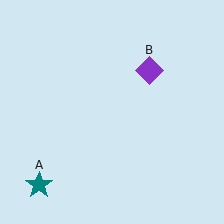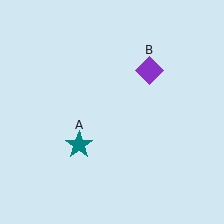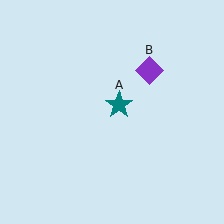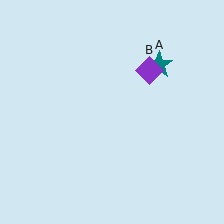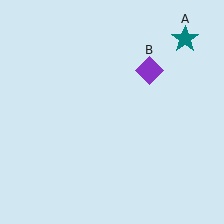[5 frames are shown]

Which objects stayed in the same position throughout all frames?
Purple diamond (object B) remained stationary.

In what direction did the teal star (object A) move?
The teal star (object A) moved up and to the right.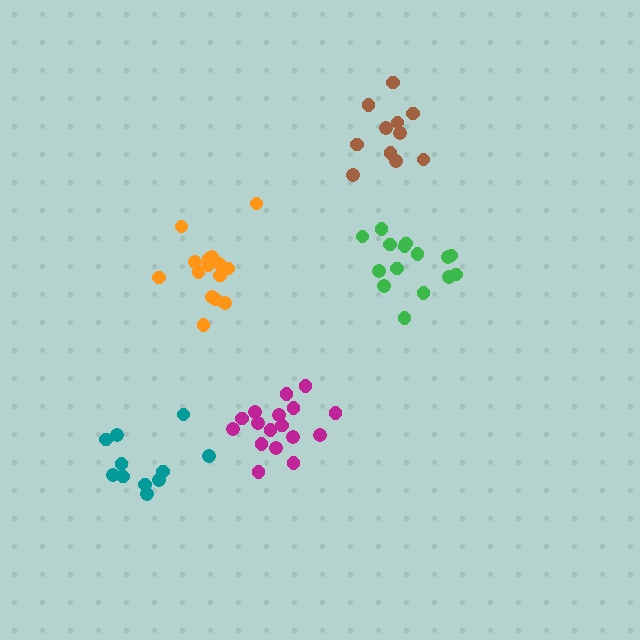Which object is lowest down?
The teal cluster is bottommost.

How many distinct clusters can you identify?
There are 5 distinct clusters.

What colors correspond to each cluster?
The clusters are colored: green, orange, brown, teal, magenta.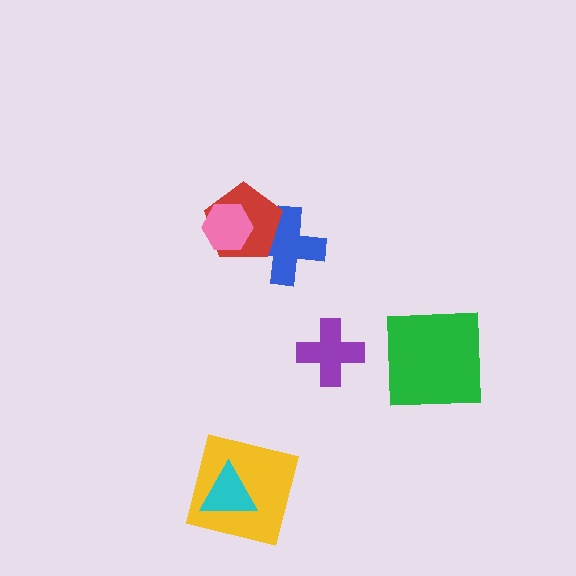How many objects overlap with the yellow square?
1 object overlaps with the yellow square.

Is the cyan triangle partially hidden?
No, no other shape covers it.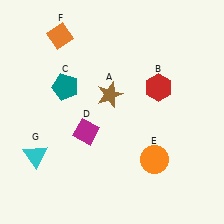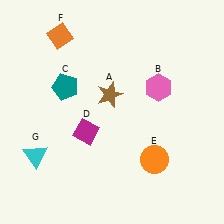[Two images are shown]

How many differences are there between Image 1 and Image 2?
There is 1 difference between the two images.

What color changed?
The hexagon (B) changed from red in Image 1 to pink in Image 2.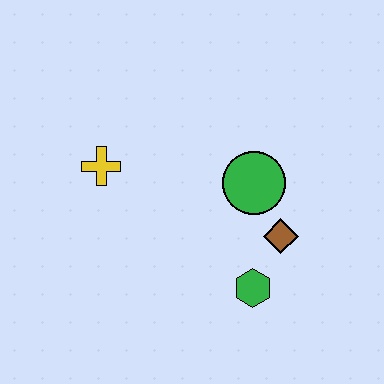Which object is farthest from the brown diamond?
The yellow cross is farthest from the brown diamond.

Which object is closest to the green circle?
The brown diamond is closest to the green circle.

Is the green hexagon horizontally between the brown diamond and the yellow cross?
Yes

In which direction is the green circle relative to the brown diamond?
The green circle is above the brown diamond.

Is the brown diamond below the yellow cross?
Yes